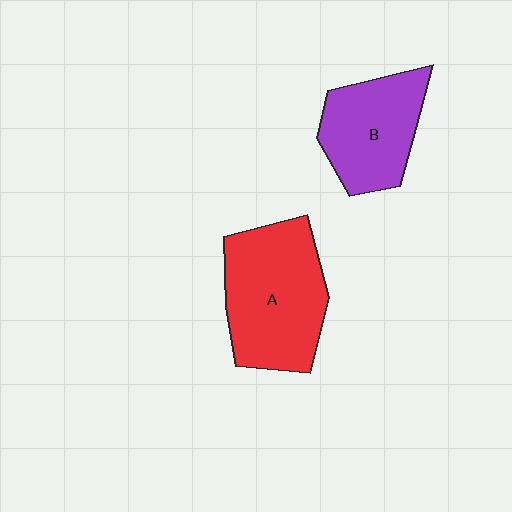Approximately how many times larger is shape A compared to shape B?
Approximately 1.3 times.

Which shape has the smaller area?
Shape B (purple).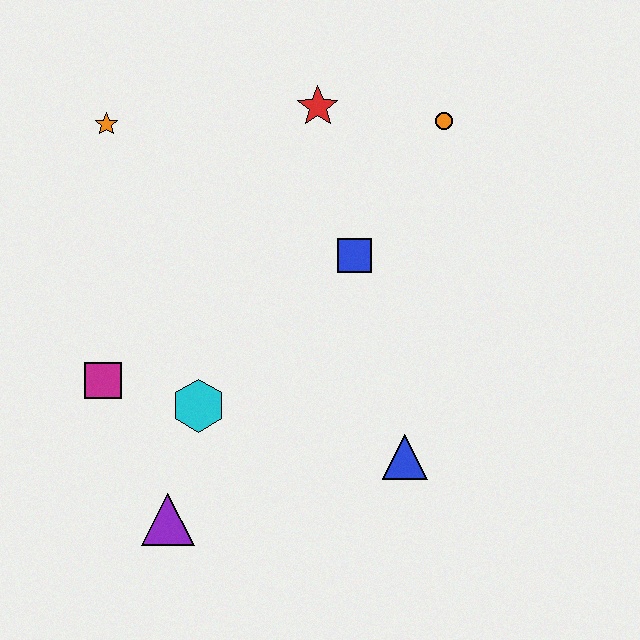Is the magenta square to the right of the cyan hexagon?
No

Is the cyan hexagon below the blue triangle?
No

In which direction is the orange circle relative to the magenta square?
The orange circle is to the right of the magenta square.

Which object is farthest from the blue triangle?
The orange star is farthest from the blue triangle.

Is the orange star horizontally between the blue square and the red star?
No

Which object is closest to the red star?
The orange circle is closest to the red star.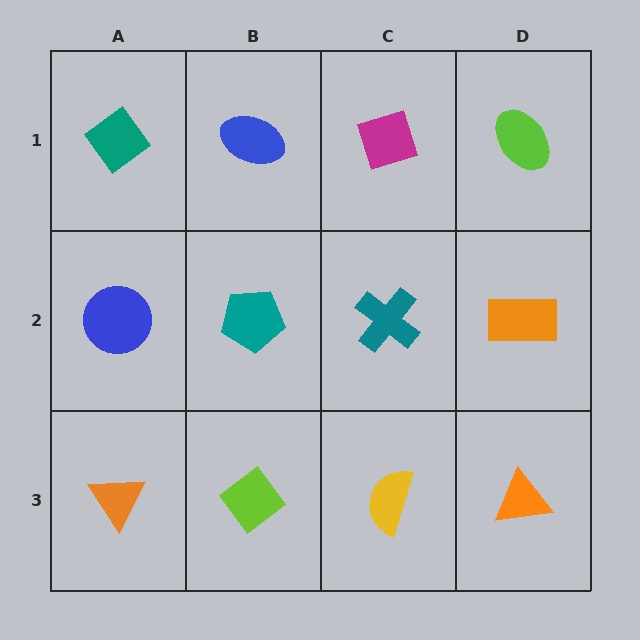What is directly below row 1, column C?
A teal cross.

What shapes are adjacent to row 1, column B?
A teal pentagon (row 2, column B), a teal diamond (row 1, column A), a magenta diamond (row 1, column C).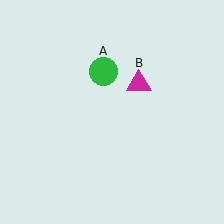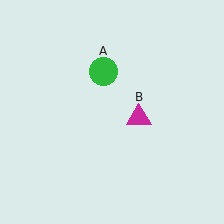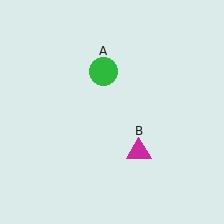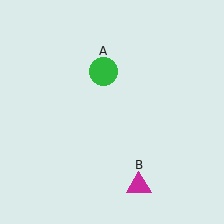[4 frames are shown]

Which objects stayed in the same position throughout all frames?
Green circle (object A) remained stationary.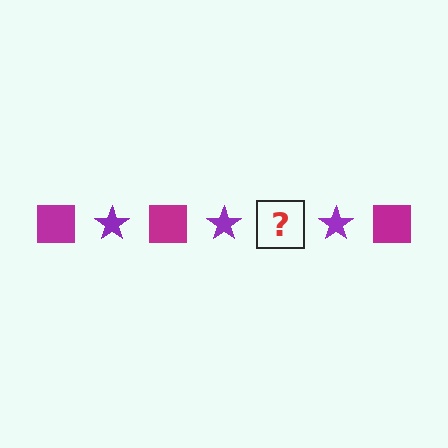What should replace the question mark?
The question mark should be replaced with a magenta square.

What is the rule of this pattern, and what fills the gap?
The rule is that the pattern alternates between magenta square and purple star. The gap should be filled with a magenta square.